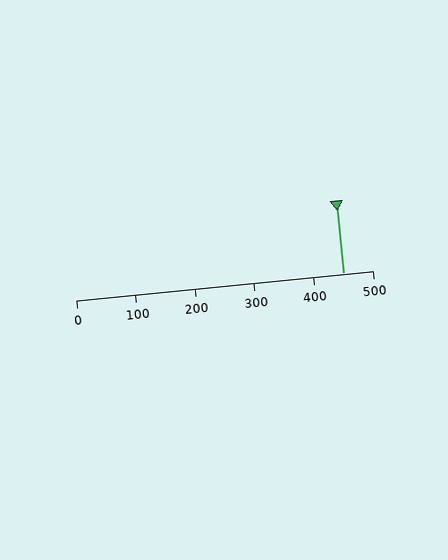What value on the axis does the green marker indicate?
The marker indicates approximately 450.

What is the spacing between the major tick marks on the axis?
The major ticks are spaced 100 apart.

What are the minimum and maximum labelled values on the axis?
The axis runs from 0 to 500.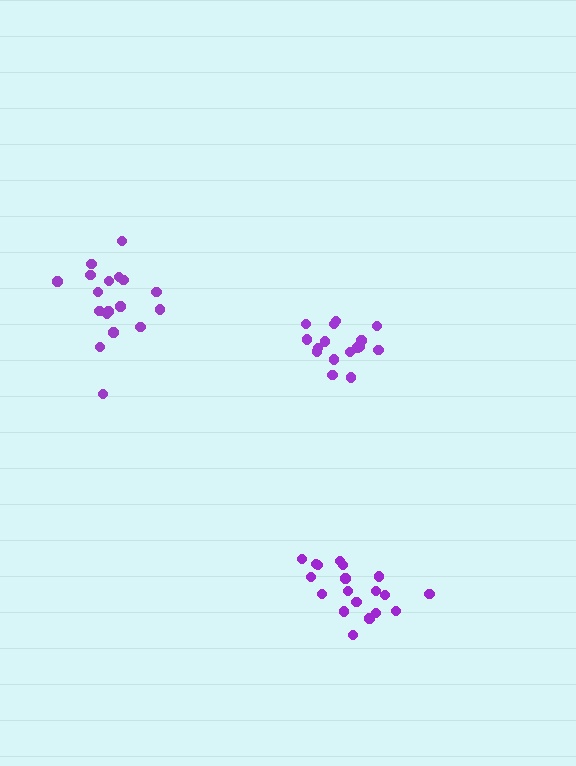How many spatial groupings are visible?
There are 3 spatial groupings.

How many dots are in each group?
Group 1: 19 dots, Group 2: 18 dots, Group 3: 16 dots (53 total).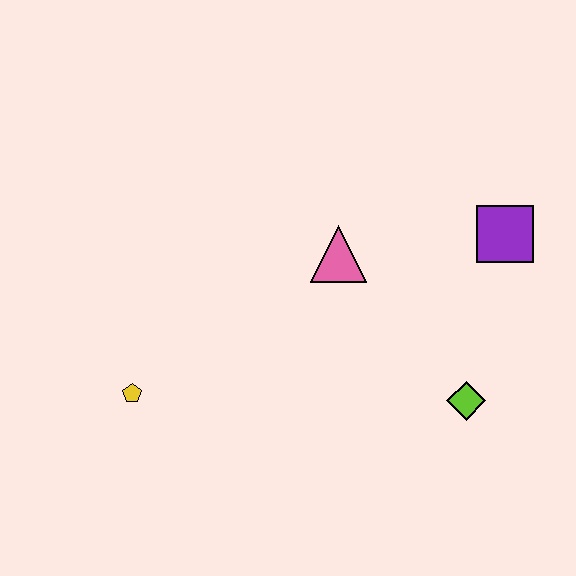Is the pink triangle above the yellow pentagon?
Yes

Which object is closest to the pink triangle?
The purple square is closest to the pink triangle.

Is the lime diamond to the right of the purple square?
No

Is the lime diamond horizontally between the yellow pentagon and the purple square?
Yes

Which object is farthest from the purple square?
The yellow pentagon is farthest from the purple square.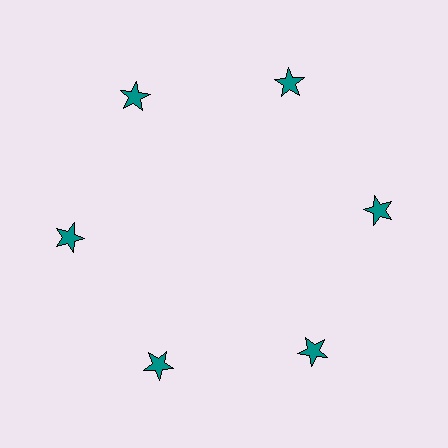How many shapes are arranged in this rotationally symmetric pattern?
There are 6 shapes, arranged in 6 groups of 1.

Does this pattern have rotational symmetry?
Yes, this pattern has 6-fold rotational symmetry. It looks the same after rotating 60 degrees around the center.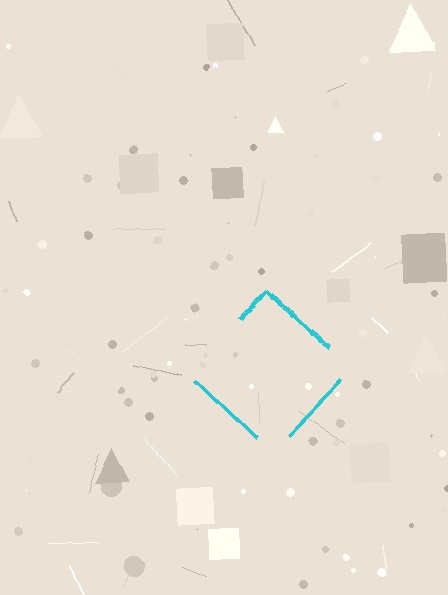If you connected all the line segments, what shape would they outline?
They would outline a diamond.